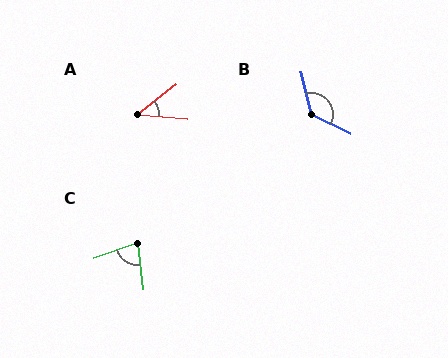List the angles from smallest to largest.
A (42°), C (79°), B (129°).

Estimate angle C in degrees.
Approximately 79 degrees.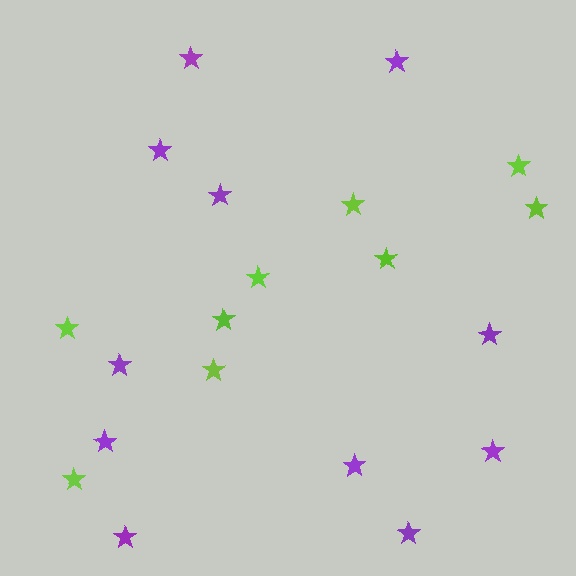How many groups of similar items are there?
There are 2 groups: one group of purple stars (11) and one group of lime stars (9).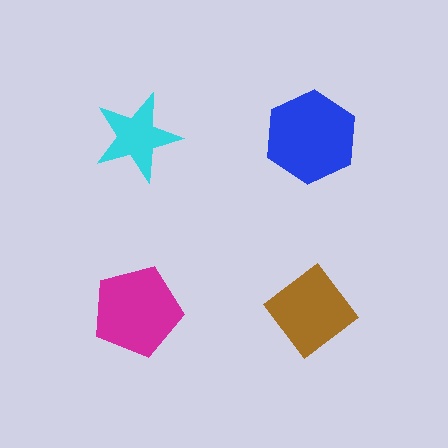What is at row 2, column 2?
A brown diamond.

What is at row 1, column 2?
A blue hexagon.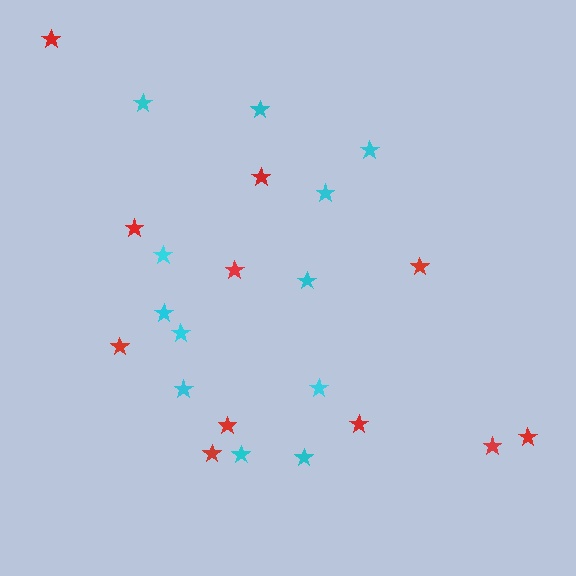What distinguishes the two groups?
There are 2 groups: one group of red stars (11) and one group of cyan stars (12).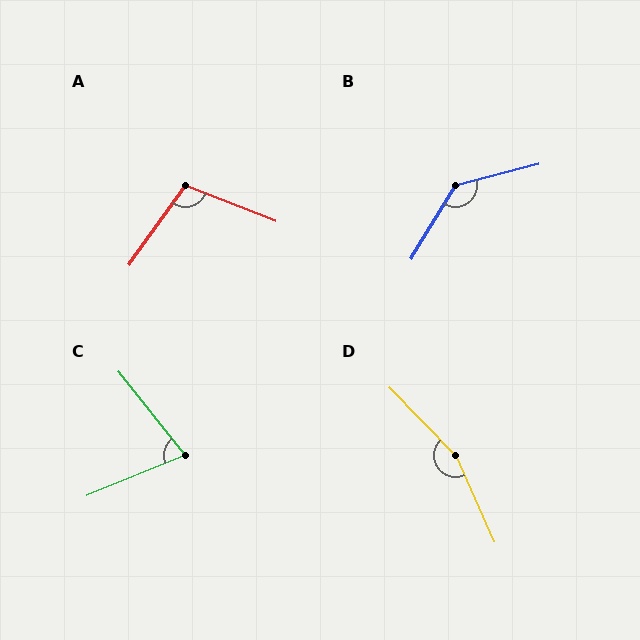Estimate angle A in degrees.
Approximately 105 degrees.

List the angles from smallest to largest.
C (74°), A (105°), B (136°), D (160°).